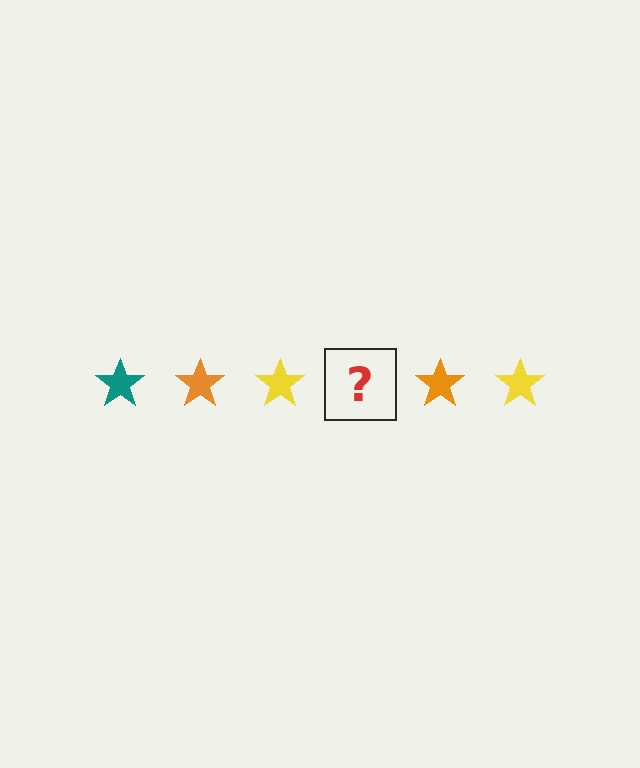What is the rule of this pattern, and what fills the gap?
The rule is that the pattern cycles through teal, orange, yellow stars. The gap should be filled with a teal star.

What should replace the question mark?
The question mark should be replaced with a teal star.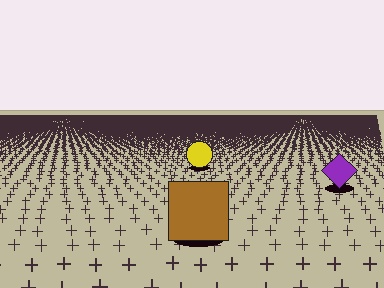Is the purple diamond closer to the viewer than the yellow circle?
Yes. The purple diamond is closer — you can tell from the texture gradient: the ground texture is coarser near it.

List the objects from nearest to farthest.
From nearest to farthest: the brown square, the purple diamond, the yellow circle.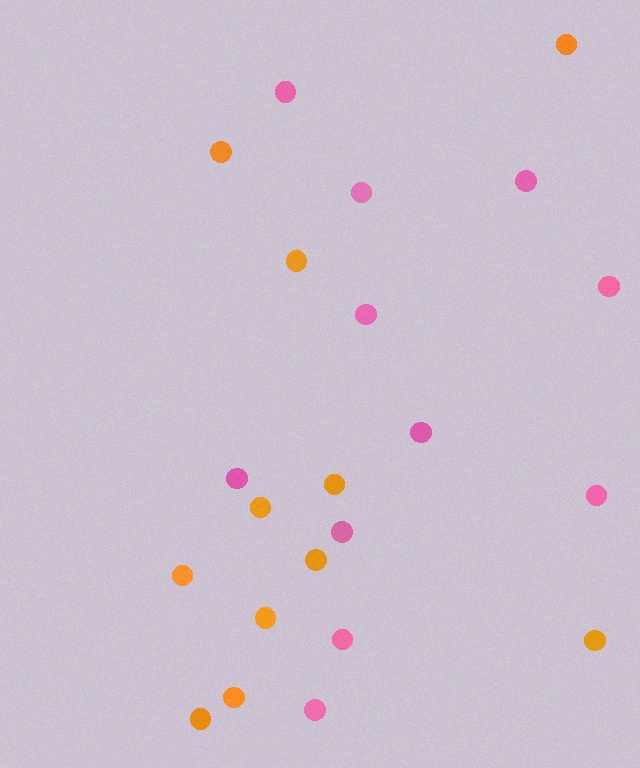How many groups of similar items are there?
There are 2 groups: one group of orange circles (11) and one group of pink circles (11).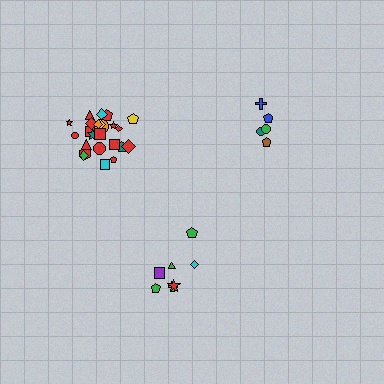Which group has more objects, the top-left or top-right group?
The top-left group.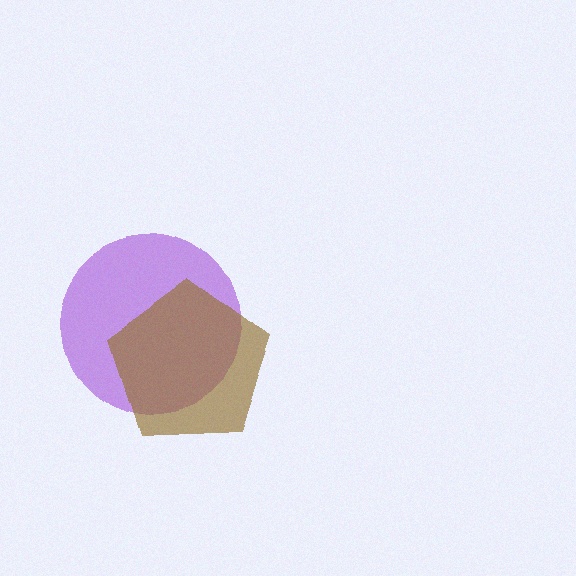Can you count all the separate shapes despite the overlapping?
Yes, there are 2 separate shapes.